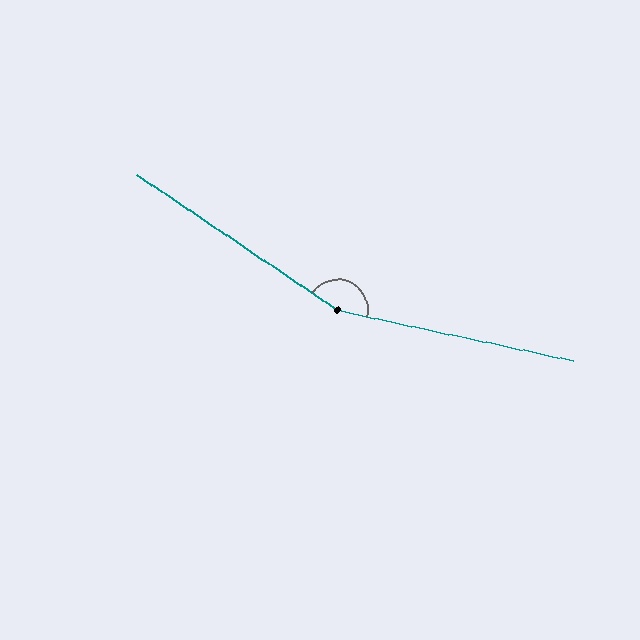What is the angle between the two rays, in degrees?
Approximately 158 degrees.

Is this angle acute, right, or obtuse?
It is obtuse.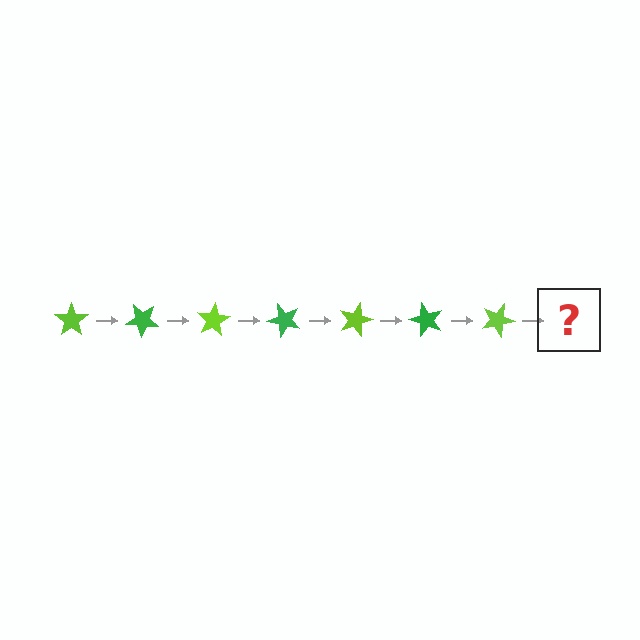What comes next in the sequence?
The next element should be a green star, rotated 280 degrees from the start.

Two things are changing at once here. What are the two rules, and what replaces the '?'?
The two rules are that it rotates 40 degrees each step and the color cycles through lime and green. The '?' should be a green star, rotated 280 degrees from the start.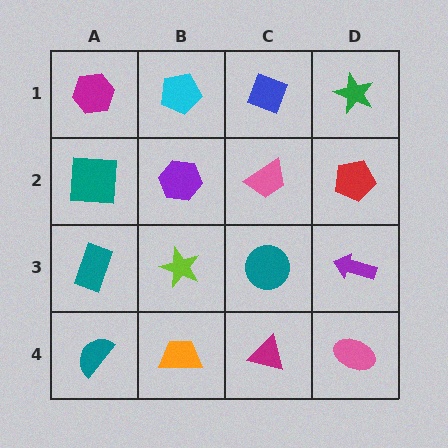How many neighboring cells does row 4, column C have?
3.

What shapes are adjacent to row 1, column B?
A purple hexagon (row 2, column B), a magenta hexagon (row 1, column A), a blue diamond (row 1, column C).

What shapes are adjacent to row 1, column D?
A red pentagon (row 2, column D), a blue diamond (row 1, column C).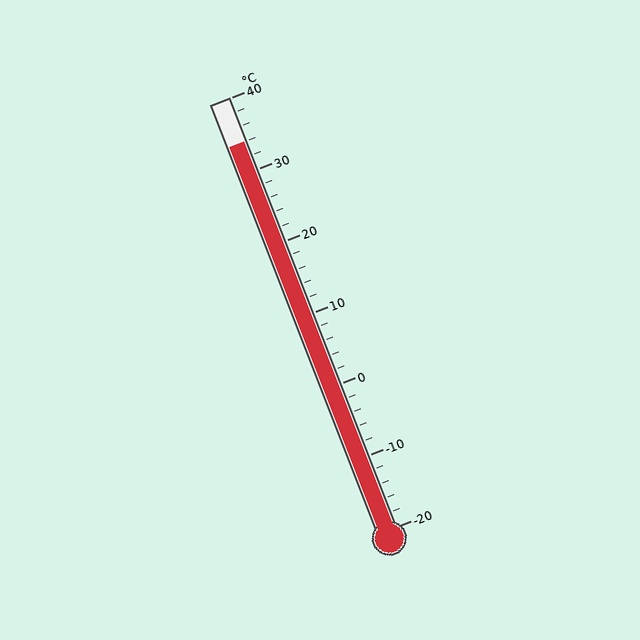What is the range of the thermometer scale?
The thermometer scale ranges from -20°C to 40°C.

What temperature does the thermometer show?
The thermometer shows approximately 34°C.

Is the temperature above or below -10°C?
The temperature is above -10°C.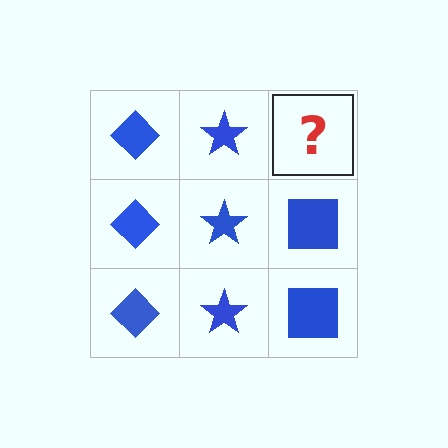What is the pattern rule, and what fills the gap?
The rule is that each column has a consistent shape. The gap should be filled with a blue square.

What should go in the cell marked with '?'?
The missing cell should contain a blue square.